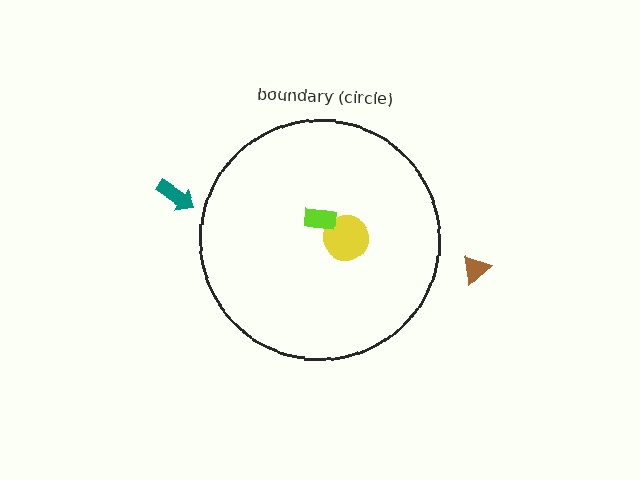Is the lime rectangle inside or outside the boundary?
Inside.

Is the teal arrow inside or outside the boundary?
Outside.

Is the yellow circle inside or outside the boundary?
Inside.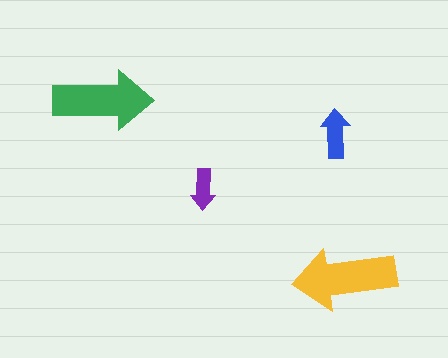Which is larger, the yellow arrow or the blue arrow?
The yellow one.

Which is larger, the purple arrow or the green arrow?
The green one.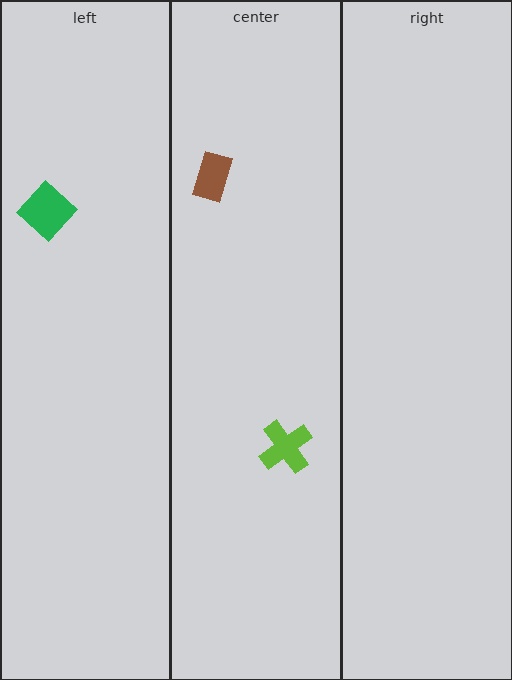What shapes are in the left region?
The green diamond.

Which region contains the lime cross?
The center region.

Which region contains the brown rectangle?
The center region.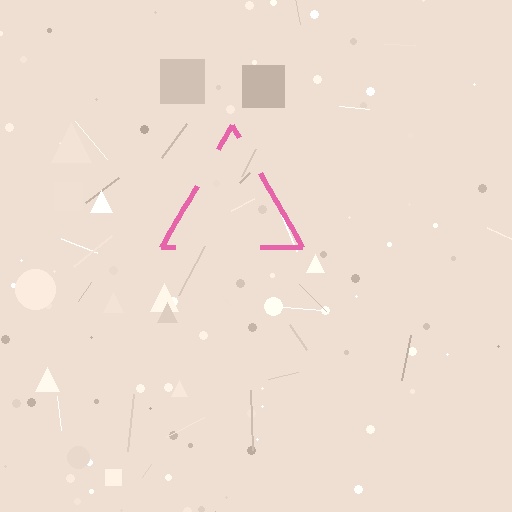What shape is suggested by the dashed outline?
The dashed outline suggests a triangle.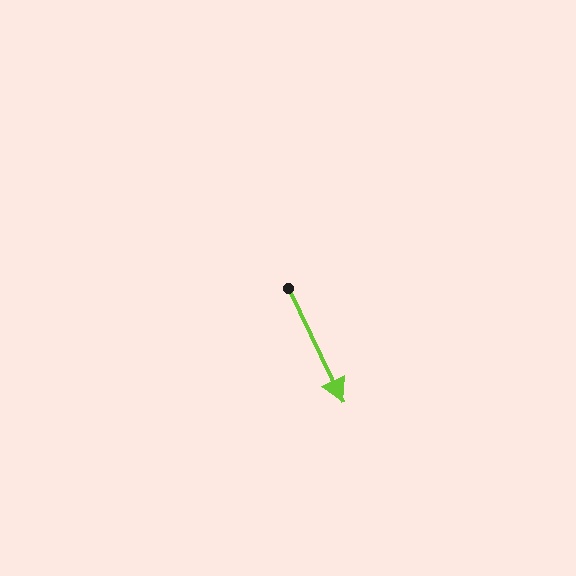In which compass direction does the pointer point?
Southeast.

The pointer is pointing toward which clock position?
Roughly 5 o'clock.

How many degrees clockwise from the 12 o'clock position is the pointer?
Approximately 154 degrees.